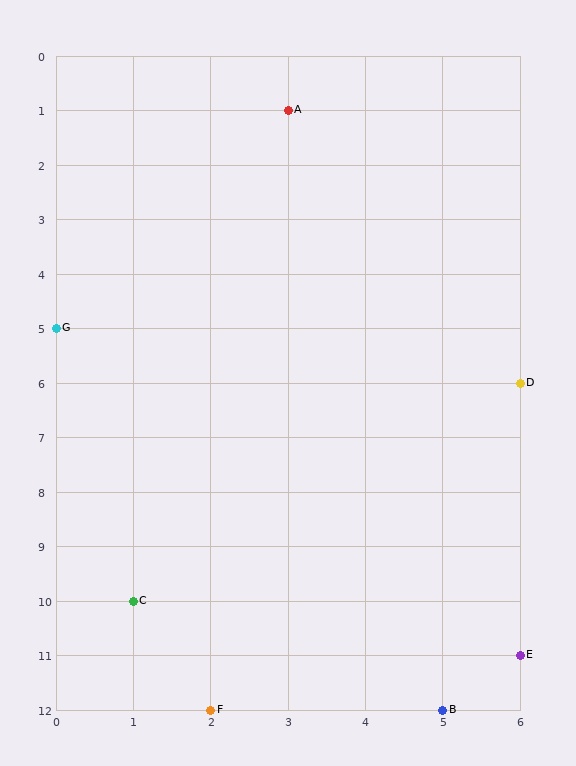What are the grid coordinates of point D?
Point D is at grid coordinates (6, 6).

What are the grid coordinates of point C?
Point C is at grid coordinates (1, 10).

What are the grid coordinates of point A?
Point A is at grid coordinates (3, 1).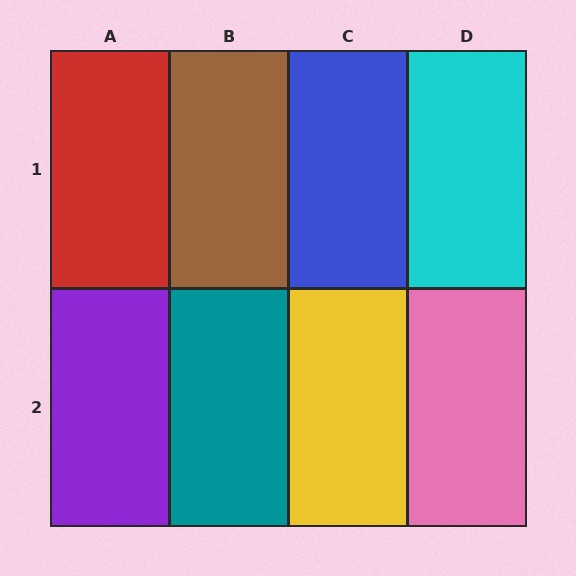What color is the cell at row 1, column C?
Blue.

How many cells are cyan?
1 cell is cyan.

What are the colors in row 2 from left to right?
Purple, teal, yellow, pink.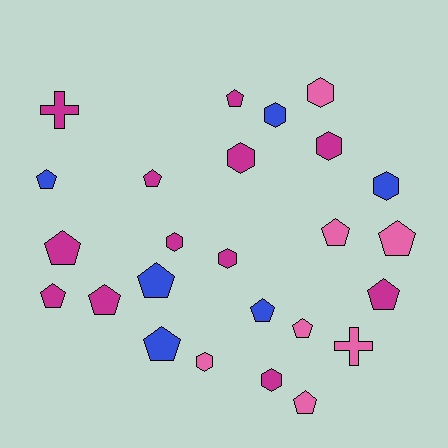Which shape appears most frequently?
Pentagon, with 14 objects.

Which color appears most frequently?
Magenta, with 12 objects.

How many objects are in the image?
There are 25 objects.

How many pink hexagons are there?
There are 2 pink hexagons.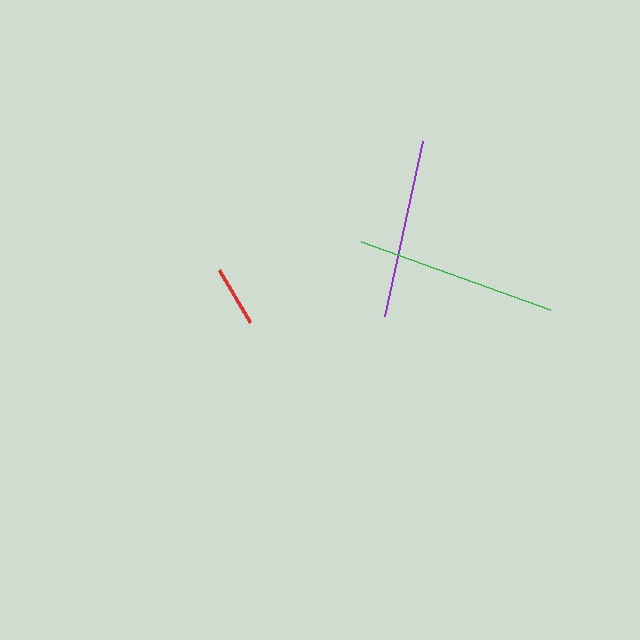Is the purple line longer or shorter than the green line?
The green line is longer than the purple line.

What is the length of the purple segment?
The purple segment is approximately 180 pixels long.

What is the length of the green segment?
The green segment is approximately 201 pixels long.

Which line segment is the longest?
The green line is the longest at approximately 201 pixels.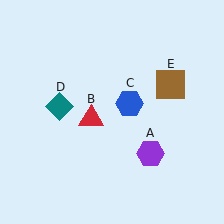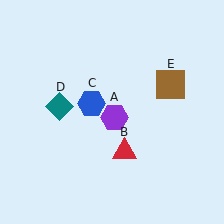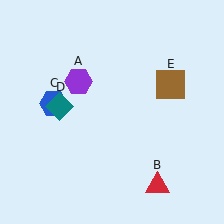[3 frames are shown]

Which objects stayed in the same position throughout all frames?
Teal diamond (object D) and brown square (object E) remained stationary.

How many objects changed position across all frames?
3 objects changed position: purple hexagon (object A), red triangle (object B), blue hexagon (object C).